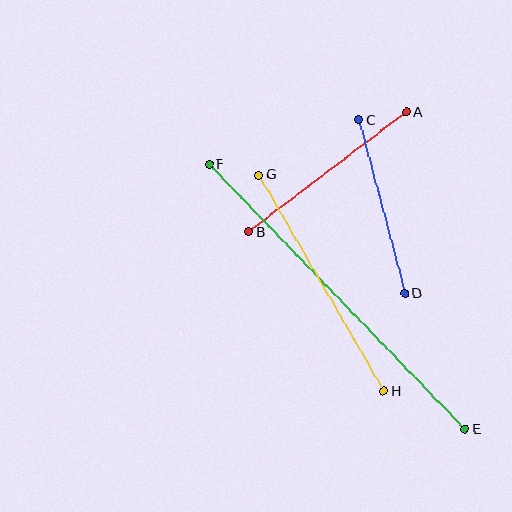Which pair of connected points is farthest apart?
Points E and F are farthest apart.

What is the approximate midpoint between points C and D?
The midpoint is at approximately (382, 207) pixels.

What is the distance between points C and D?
The distance is approximately 179 pixels.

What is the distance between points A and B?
The distance is approximately 198 pixels.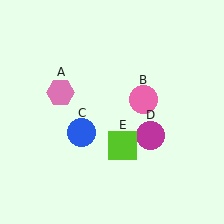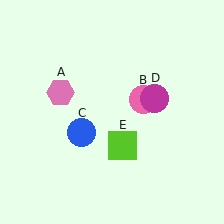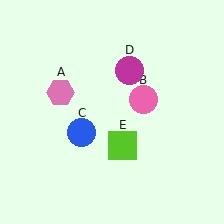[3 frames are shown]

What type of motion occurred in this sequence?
The magenta circle (object D) rotated counterclockwise around the center of the scene.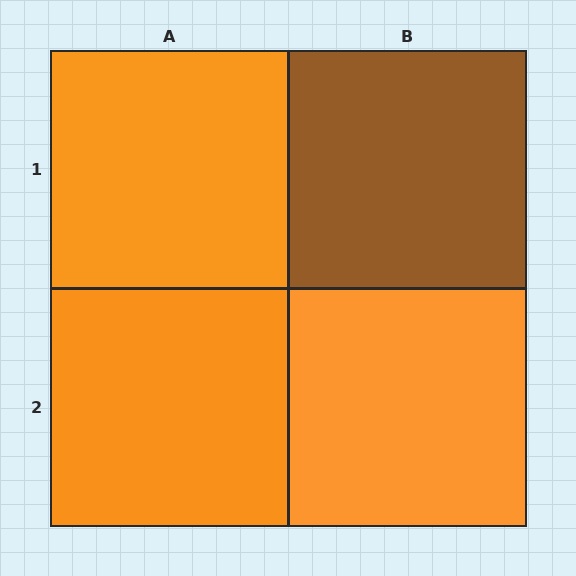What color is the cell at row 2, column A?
Orange.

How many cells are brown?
1 cell is brown.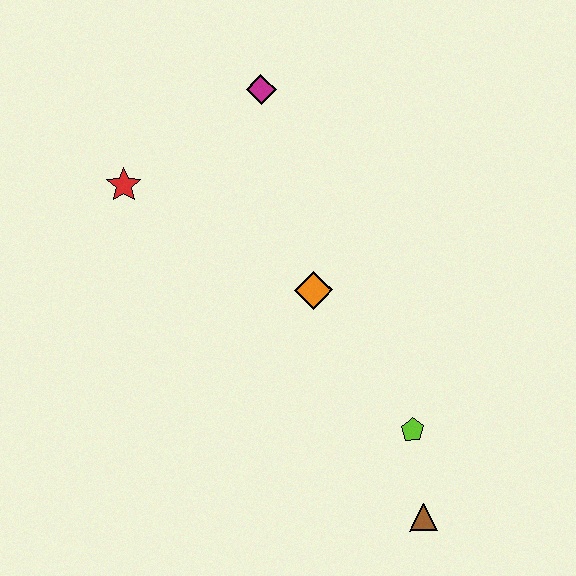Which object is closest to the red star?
The magenta diamond is closest to the red star.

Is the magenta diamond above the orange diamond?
Yes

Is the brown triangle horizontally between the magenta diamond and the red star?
No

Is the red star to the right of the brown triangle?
No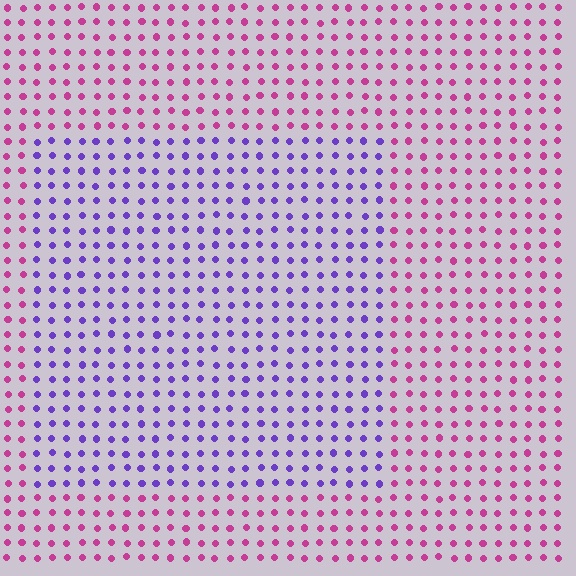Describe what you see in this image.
The image is filled with small magenta elements in a uniform arrangement. A rectangle-shaped region is visible where the elements are tinted to a slightly different hue, forming a subtle color boundary.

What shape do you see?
I see a rectangle.